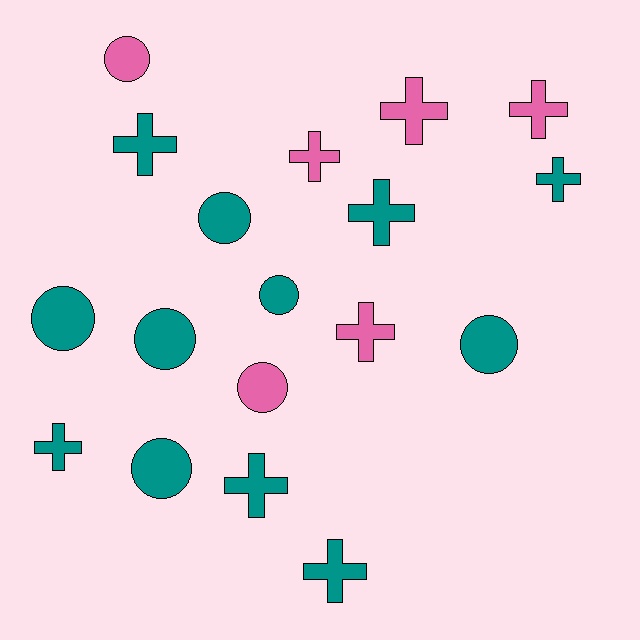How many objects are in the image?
There are 18 objects.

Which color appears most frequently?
Teal, with 12 objects.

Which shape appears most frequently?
Cross, with 10 objects.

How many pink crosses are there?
There are 4 pink crosses.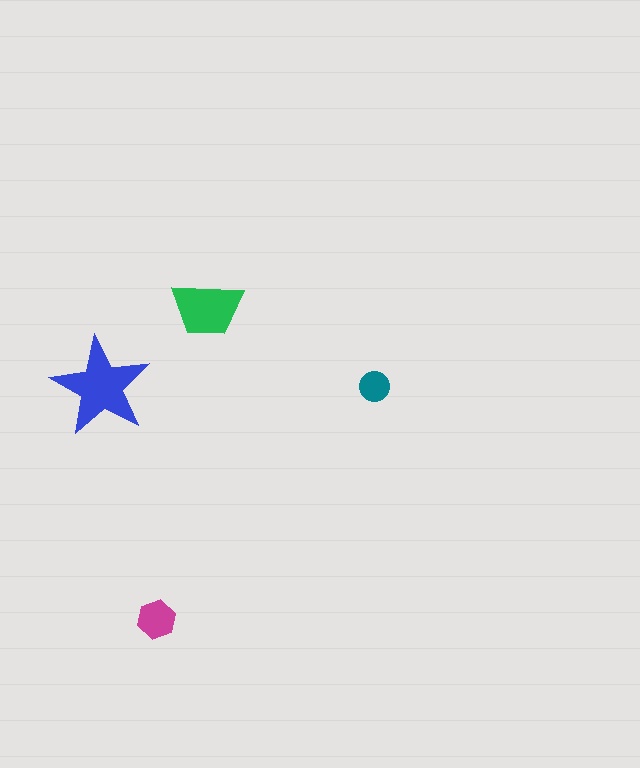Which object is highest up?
The green trapezoid is topmost.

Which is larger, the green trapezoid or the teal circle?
The green trapezoid.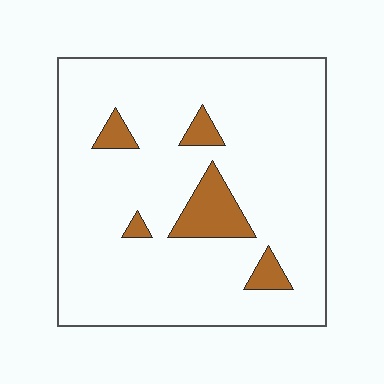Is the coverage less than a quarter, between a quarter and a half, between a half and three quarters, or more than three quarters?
Less than a quarter.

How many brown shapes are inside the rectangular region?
5.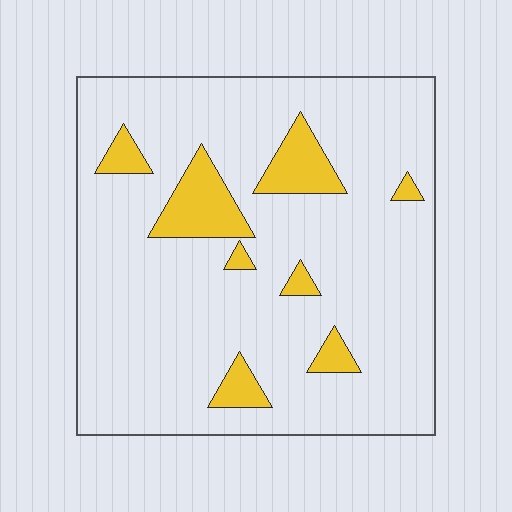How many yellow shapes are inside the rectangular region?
8.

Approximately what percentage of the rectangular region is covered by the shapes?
Approximately 10%.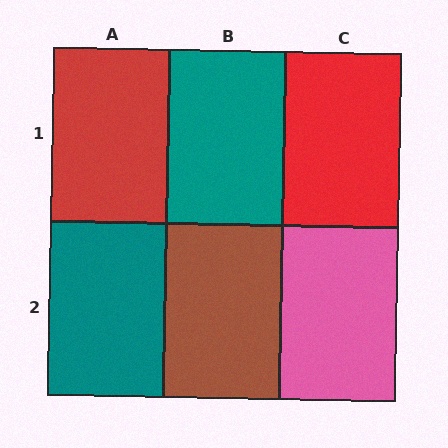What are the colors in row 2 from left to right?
Teal, brown, pink.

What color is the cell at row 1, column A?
Red.